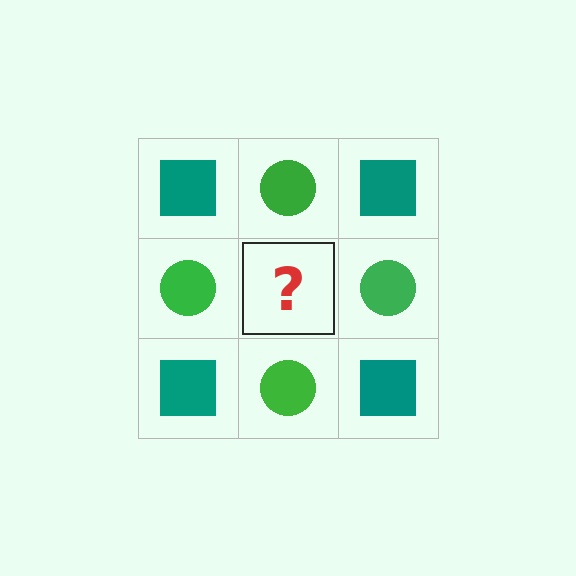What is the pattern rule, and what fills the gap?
The rule is that it alternates teal square and green circle in a checkerboard pattern. The gap should be filled with a teal square.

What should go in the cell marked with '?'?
The missing cell should contain a teal square.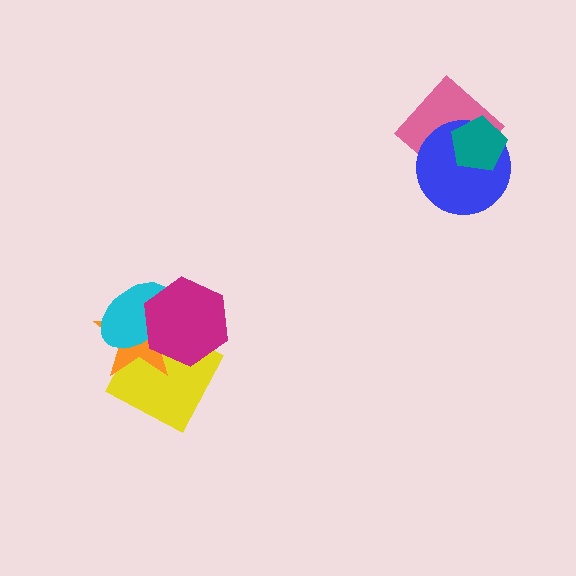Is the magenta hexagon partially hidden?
No, no other shape covers it.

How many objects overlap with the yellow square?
3 objects overlap with the yellow square.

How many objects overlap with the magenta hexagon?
3 objects overlap with the magenta hexagon.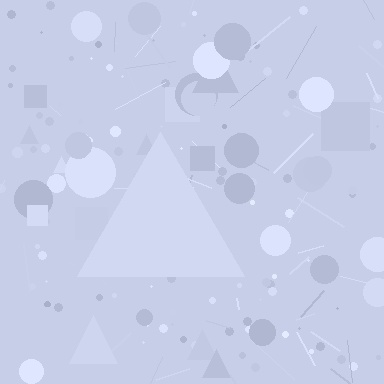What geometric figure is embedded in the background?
A triangle is embedded in the background.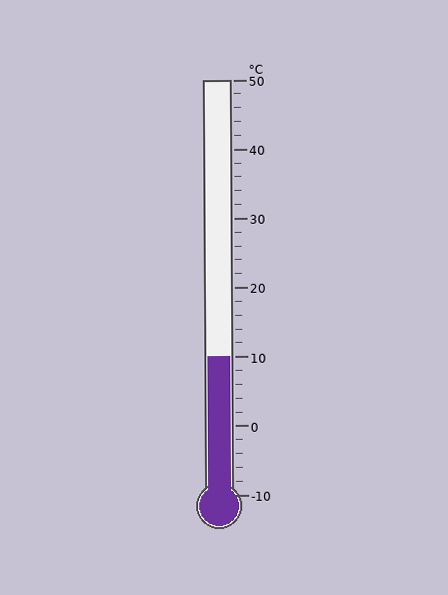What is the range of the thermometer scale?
The thermometer scale ranges from -10°C to 50°C.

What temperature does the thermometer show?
The thermometer shows approximately 10°C.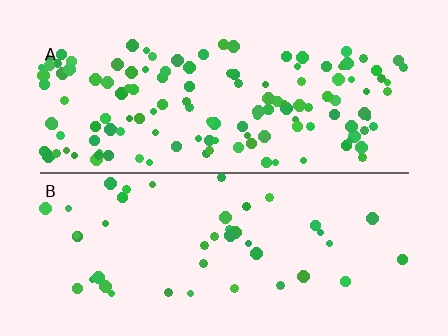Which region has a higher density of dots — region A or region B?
A (the top).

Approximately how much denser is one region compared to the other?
Approximately 3.0× — region A over region B.